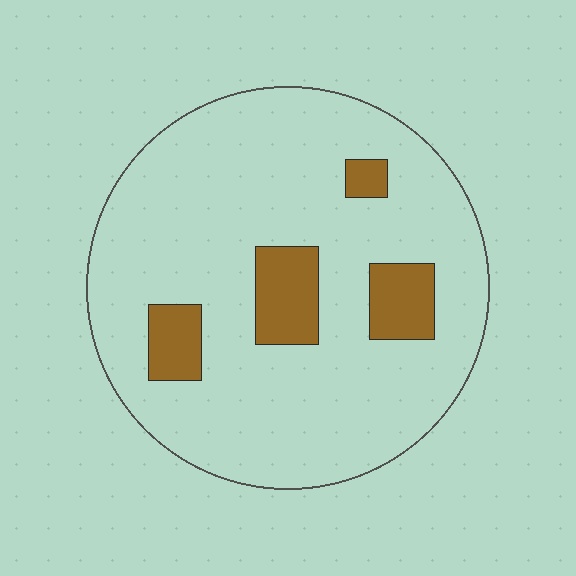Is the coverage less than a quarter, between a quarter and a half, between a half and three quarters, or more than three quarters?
Less than a quarter.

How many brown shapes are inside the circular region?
4.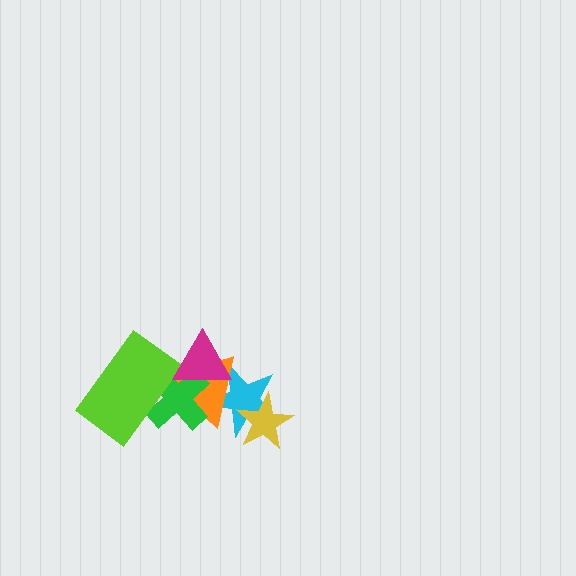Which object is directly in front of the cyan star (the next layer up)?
The orange triangle is directly in front of the cyan star.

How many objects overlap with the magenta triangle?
3 objects overlap with the magenta triangle.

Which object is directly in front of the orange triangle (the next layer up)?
The green cross is directly in front of the orange triangle.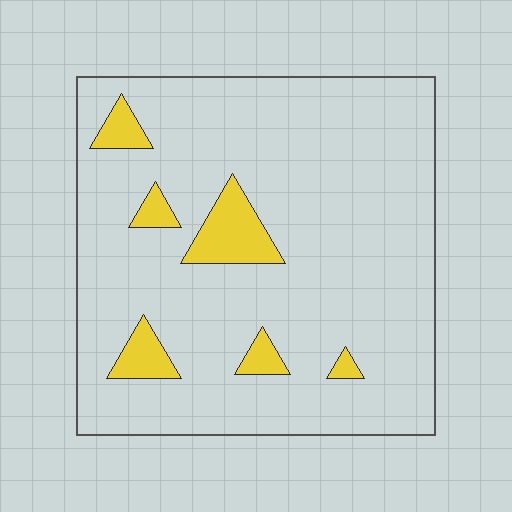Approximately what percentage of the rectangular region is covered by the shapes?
Approximately 10%.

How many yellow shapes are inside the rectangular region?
6.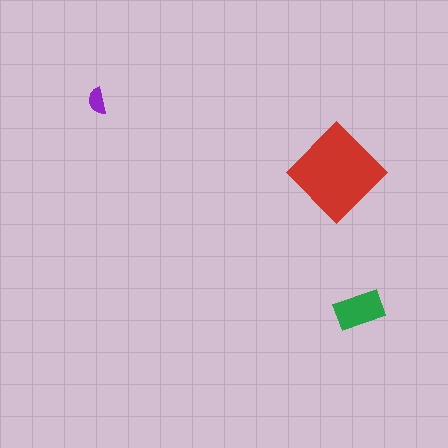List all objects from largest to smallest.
The red diamond, the green rectangle, the purple semicircle.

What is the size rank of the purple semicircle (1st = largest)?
3rd.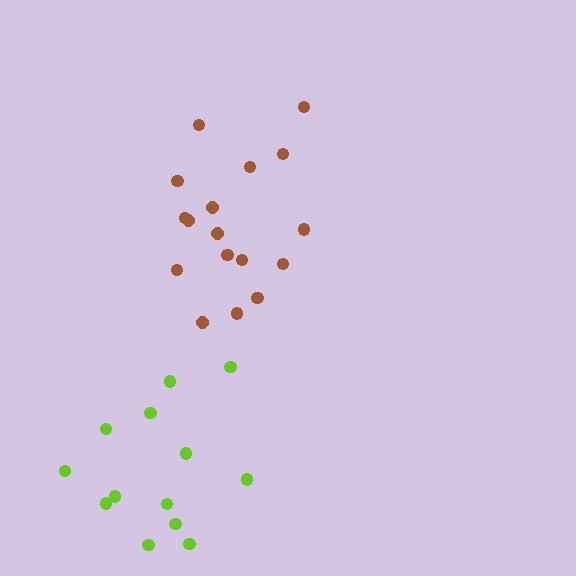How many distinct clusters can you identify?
There are 2 distinct clusters.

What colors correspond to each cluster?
The clusters are colored: lime, brown.